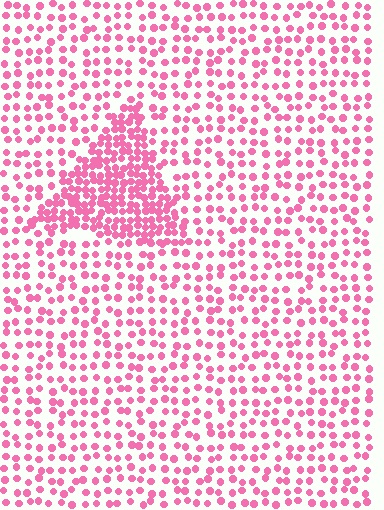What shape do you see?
I see a triangle.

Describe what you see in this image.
The image contains small pink elements arranged at two different densities. A triangle-shaped region is visible where the elements are more densely packed than the surrounding area.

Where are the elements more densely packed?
The elements are more densely packed inside the triangle boundary.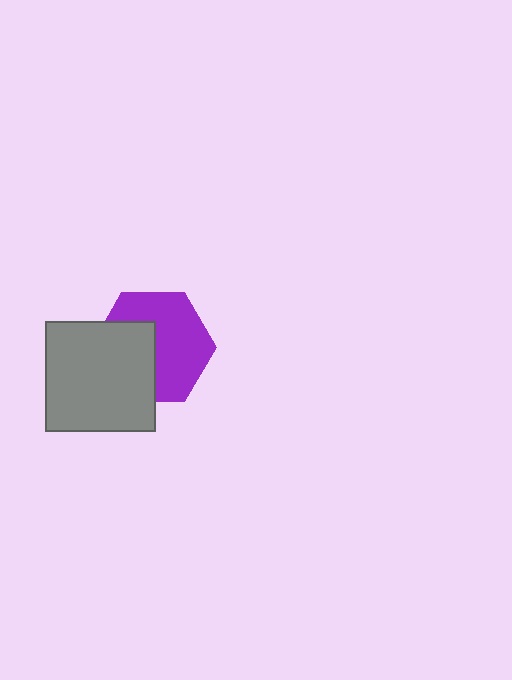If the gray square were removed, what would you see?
You would see the complete purple hexagon.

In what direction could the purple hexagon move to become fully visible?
The purple hexagon could move toward the upper-right. That would shift it out from behind the gray square entirely.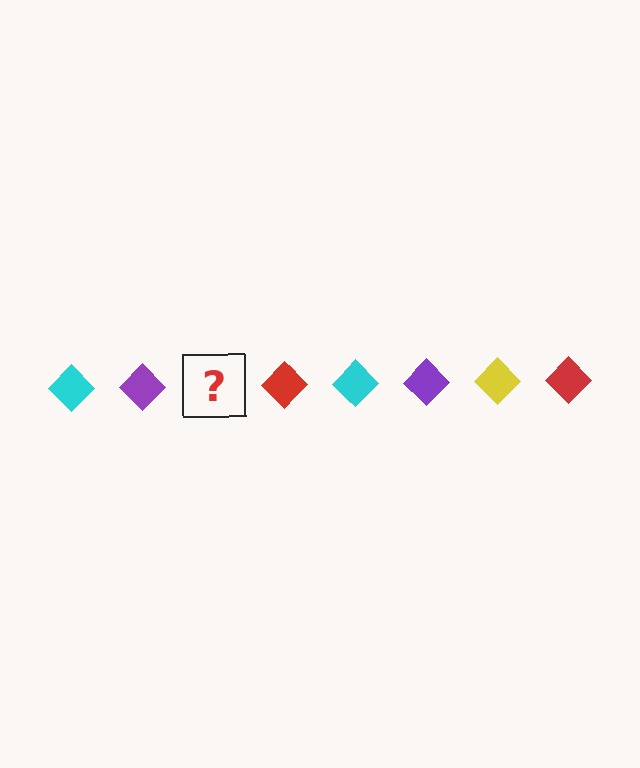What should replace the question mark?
The question mark should be replaced with a yellow diamond.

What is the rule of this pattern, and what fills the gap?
The rule is that the pattern cycles through cyan, purple, yellow, red diamonds. The gap should be filled with a yellow diamond.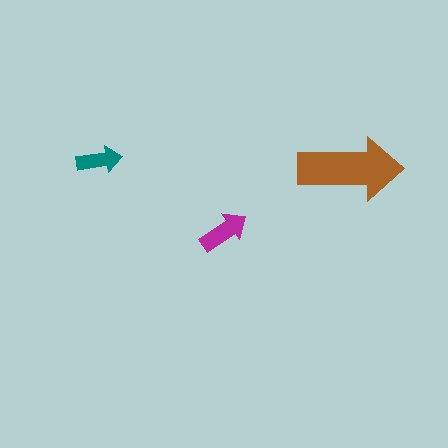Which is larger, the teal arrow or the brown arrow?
The brown one.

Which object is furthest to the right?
The brown arrow is rightmost.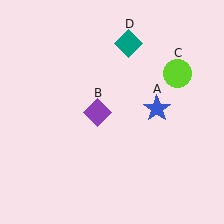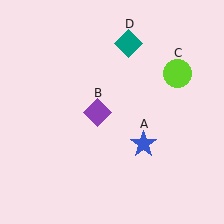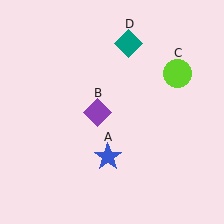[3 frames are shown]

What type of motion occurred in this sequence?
The blue star (object A) rotated clockwise around the center of the scene.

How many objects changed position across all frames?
1 object changed position: blue star (object A).